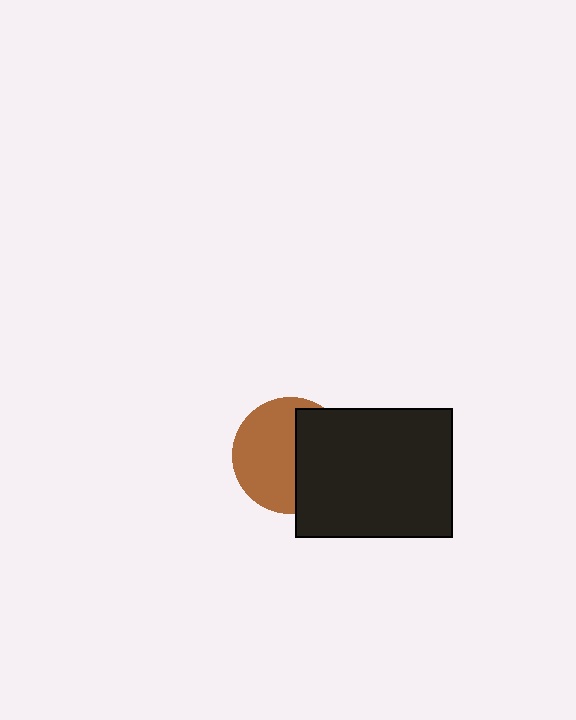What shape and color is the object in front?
The object in front is a black rectangle.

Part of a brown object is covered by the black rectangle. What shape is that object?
It is a circle.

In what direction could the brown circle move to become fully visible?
The brown circle could move left. That would shift it out from behind the black rectangle entirely.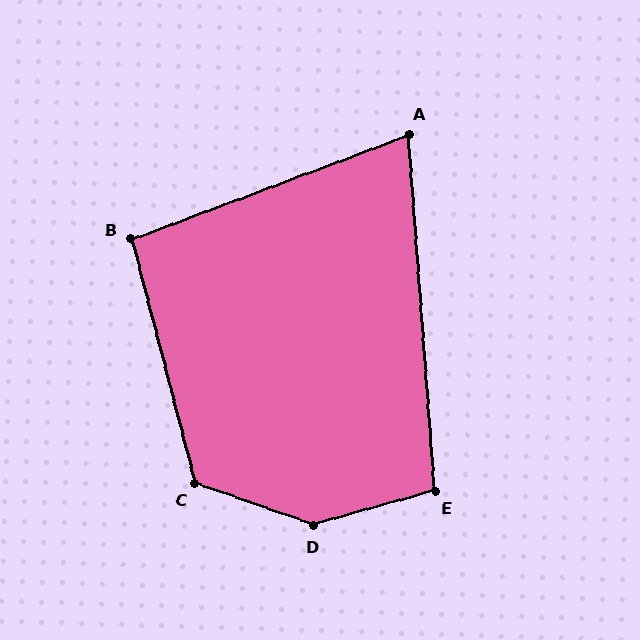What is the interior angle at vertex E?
Approximately 102 degrees (obtuse).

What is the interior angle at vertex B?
Approximately 96 degrees (obtuse).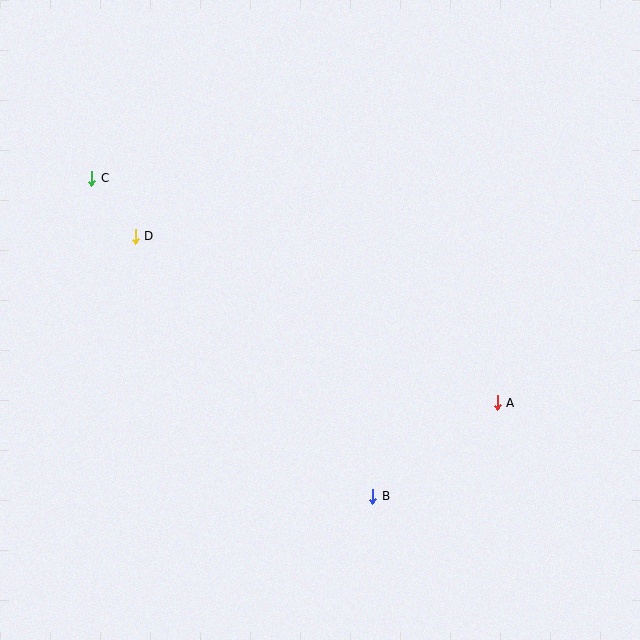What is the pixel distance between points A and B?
The distance between A and B is 156 pixels.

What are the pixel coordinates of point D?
Point D is at (135, 236).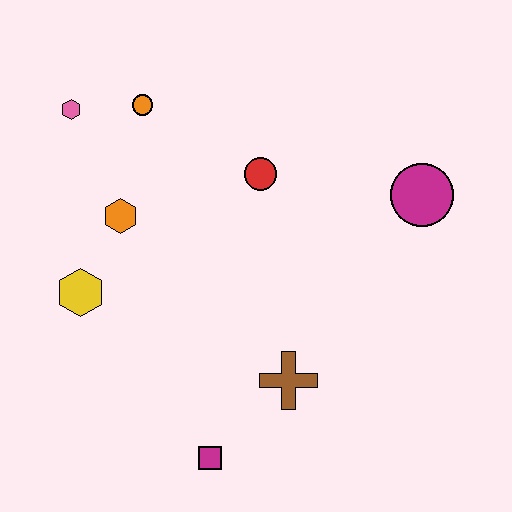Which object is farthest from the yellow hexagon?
The magenta circle is farthest from the yellow hexagon.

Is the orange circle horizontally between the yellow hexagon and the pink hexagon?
No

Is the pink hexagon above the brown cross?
Yes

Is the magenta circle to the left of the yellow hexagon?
No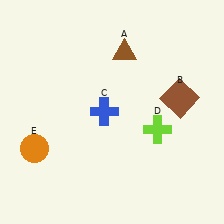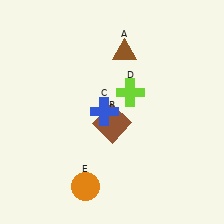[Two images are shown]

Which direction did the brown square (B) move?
The brown square (B) moved left.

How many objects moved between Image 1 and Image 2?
3 objects moved between the two images.